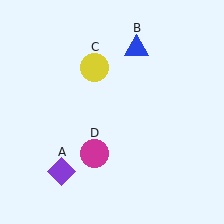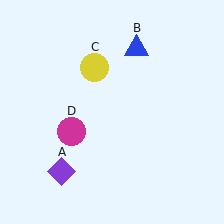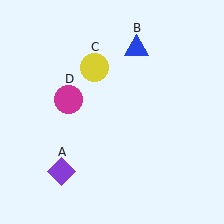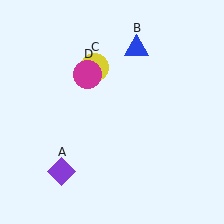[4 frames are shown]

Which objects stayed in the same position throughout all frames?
Purple diamond (object A) and blue triangle (object B) and yellow circle (object C) remained stationary.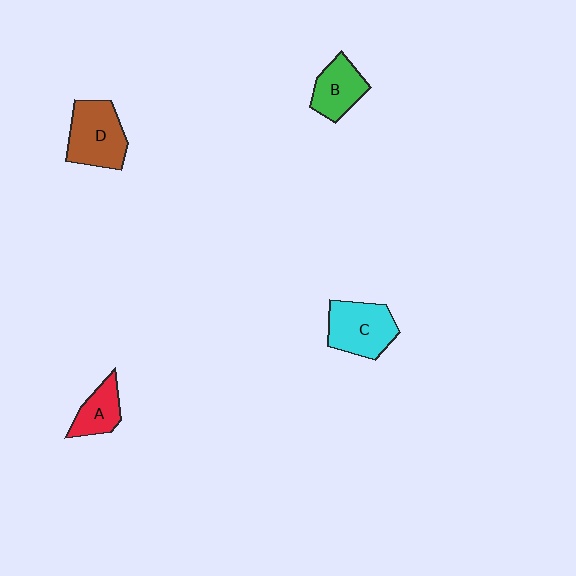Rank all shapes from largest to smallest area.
From largest to smallest: D (brown), C (cyan), B (green), A (red).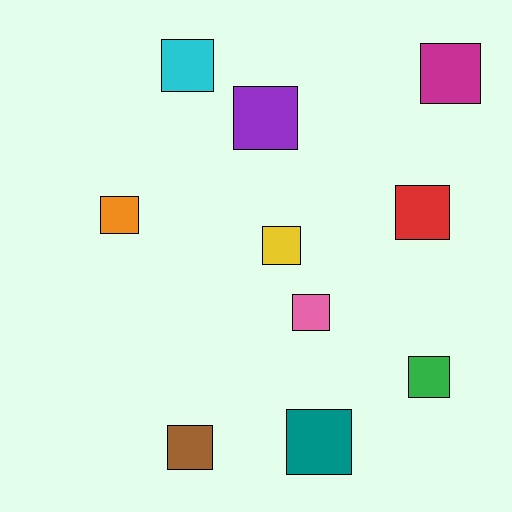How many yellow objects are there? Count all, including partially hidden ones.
There is 1 yellow object.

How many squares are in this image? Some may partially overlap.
There are 10 squares.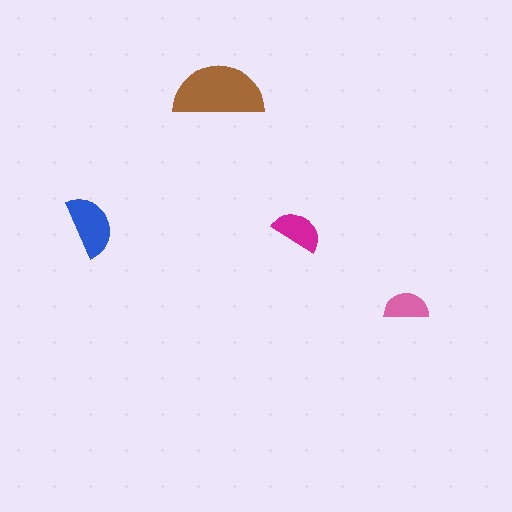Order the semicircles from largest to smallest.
the brown one, the blue one, the magenta one, the pink one.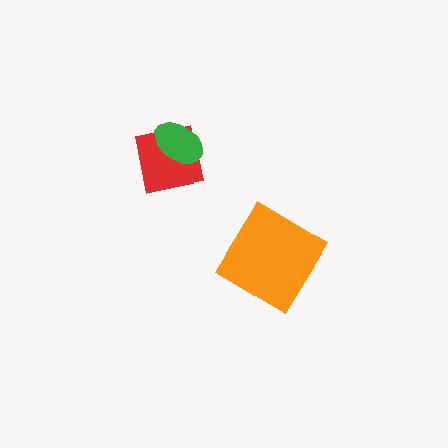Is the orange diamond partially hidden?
No, no other shape covers it.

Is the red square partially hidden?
Yes, it is partially covered by another shape.